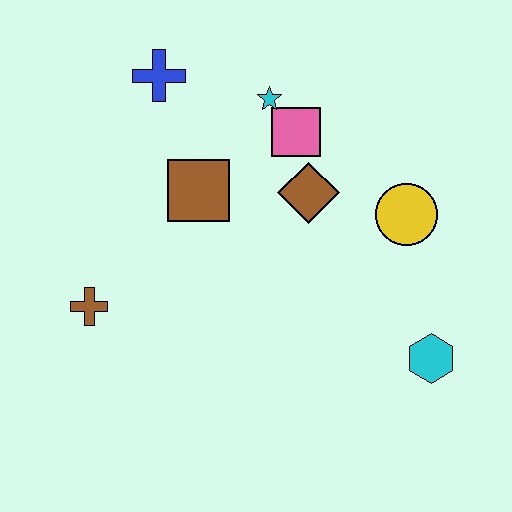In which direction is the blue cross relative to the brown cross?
The blue cross is above the brown cross.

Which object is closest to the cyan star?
The pink square is closest to the cyan star.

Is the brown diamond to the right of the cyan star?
Yes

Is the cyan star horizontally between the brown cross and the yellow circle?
Yes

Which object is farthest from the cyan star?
The cyan hexagon is farthest from the cyan star.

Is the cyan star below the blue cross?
Yes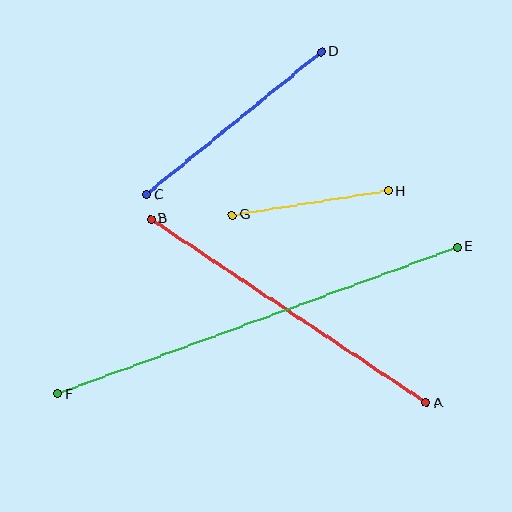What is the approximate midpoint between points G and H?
The midpoint is at approximately (310, 203) pixels.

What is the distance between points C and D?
The distance is approximately 226 pixels.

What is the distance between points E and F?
The distance is approximately 426 pixels.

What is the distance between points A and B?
The distance is approximately 331 pixels.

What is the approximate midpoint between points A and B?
The midpoint is at approximately (288, 311) pixels.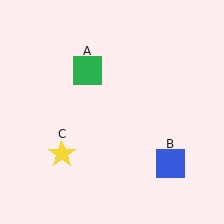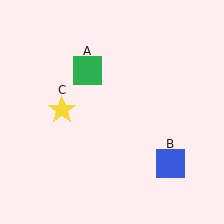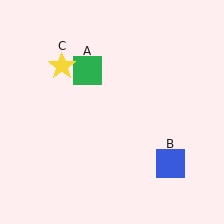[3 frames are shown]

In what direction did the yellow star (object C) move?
The yellow star (object C) moved up.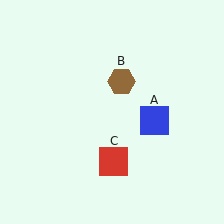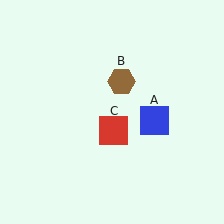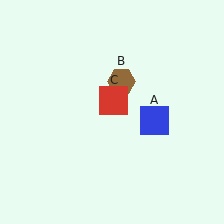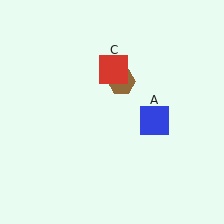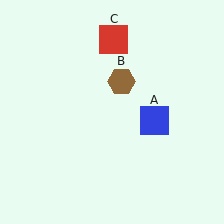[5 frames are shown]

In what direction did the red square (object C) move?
The red square (object C) moved up.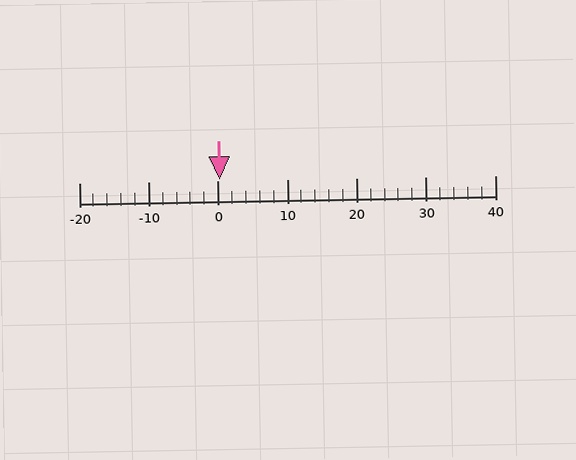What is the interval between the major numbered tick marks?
The major tick marks are spaced 10 units apart.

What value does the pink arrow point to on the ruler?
The pink arrow points to approximately 0.